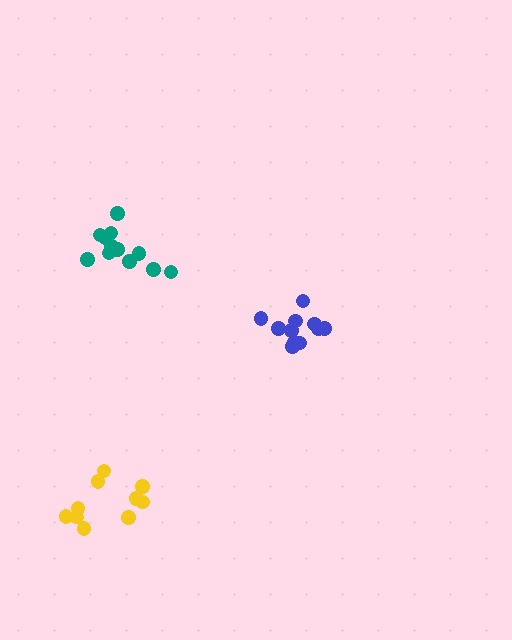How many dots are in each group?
Group 1: 11 dots, Group 2: 10 dots, Group 3: 12 dots (33 total).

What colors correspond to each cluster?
The clusters are colored: blue, yellow, teal.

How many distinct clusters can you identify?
There are 3 distinct clusters.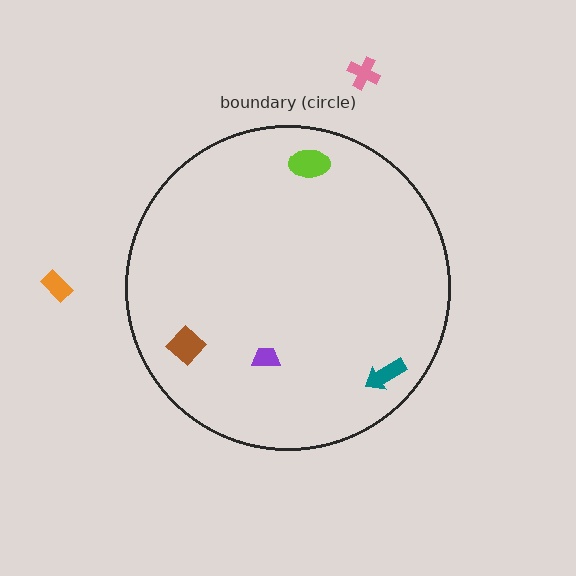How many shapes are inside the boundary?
4 inside, 2 outside.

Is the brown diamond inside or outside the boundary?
Inside.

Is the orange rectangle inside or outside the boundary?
Outside.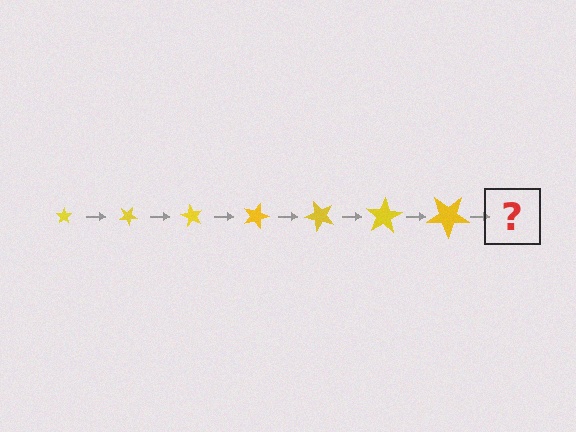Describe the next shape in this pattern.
It should be a star, larger than the previous one and rotated 210 degrees from the start.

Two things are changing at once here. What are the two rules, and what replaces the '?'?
The two rules are that the star grows larger each step and it rotates 30 degrees each step. The '?' should be a star, larger than the previous one and rotated 210 degrees from the start.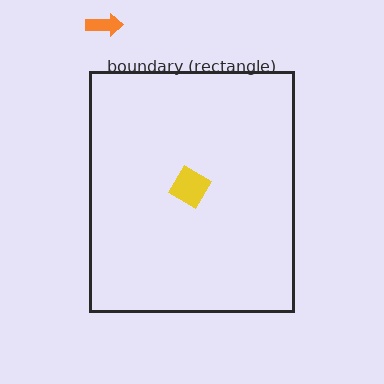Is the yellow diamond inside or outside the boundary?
Inside.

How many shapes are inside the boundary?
1 inside, 1 outside.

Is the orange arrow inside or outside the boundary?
Outside.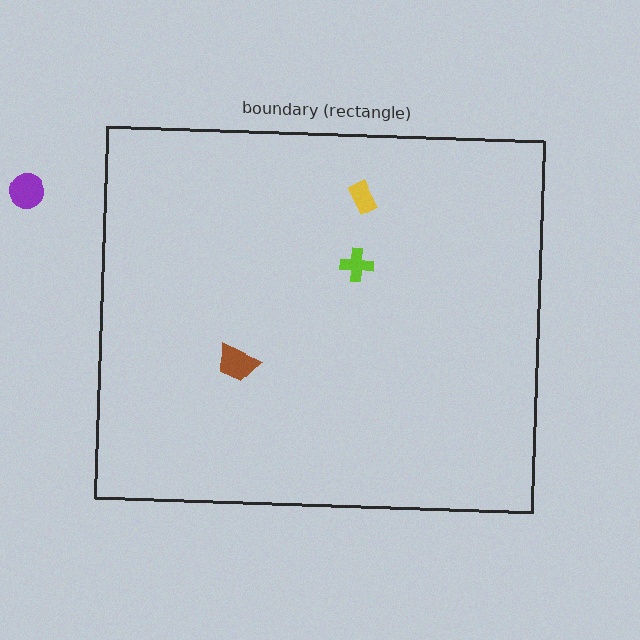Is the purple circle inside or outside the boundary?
Outside.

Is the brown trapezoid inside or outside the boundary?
Inside.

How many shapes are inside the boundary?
3 inside, 1 outside.